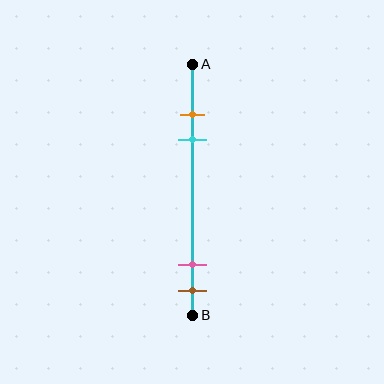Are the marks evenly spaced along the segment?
No, the marks are not evenly spaced.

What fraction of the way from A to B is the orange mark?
The orange mark is approximately 20% (0.2) of the way from A to B.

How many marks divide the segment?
There are 4 marks dividing the segment.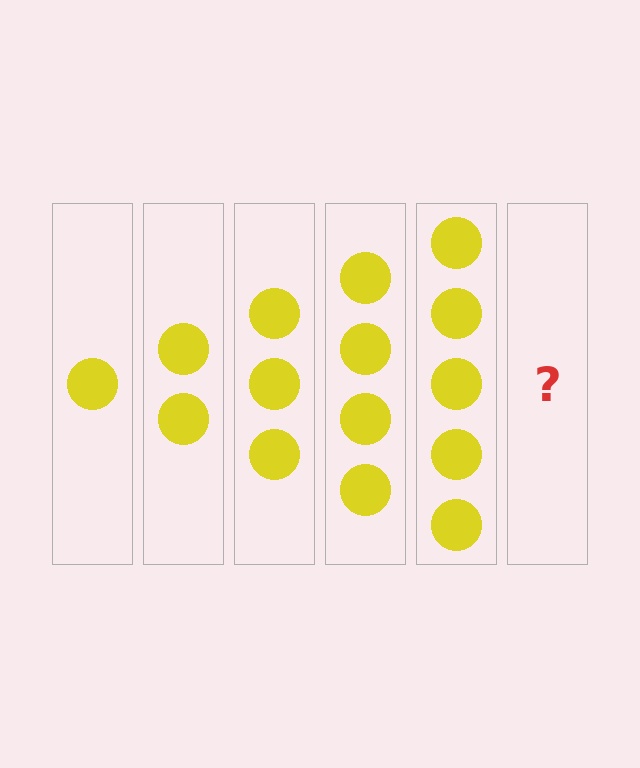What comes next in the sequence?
The next element should be 6 circles.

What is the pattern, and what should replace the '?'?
The pattern is that each step adds one more circle. The '?' should be 6 circles.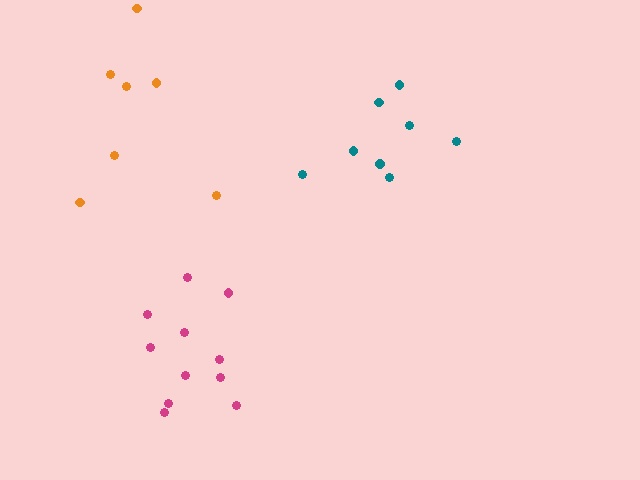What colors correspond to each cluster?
The clusters are colored: orange, teal, magenta.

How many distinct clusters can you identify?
There are 3 distinct clusters.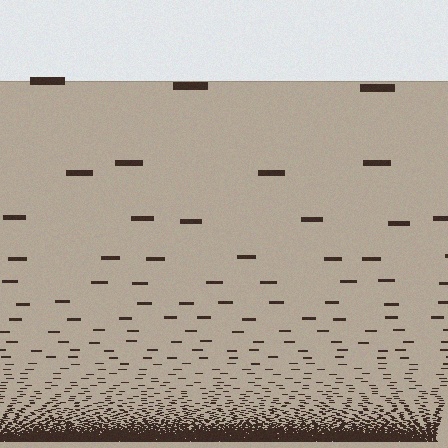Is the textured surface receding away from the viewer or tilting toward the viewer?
The surface appears to tilt toward the viewer. Texture elements get larger and sparser toward the top.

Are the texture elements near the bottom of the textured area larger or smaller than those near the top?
Smaller. The gradient is inverted — elements near the bottom are smaller and denser.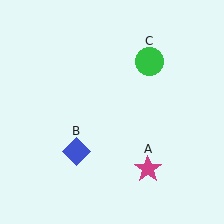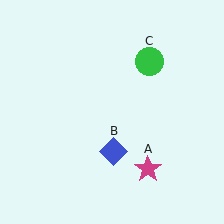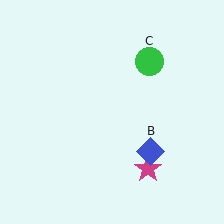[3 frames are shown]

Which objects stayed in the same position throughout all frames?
Magenta star (object A) and green circle (object C) remained stationary.